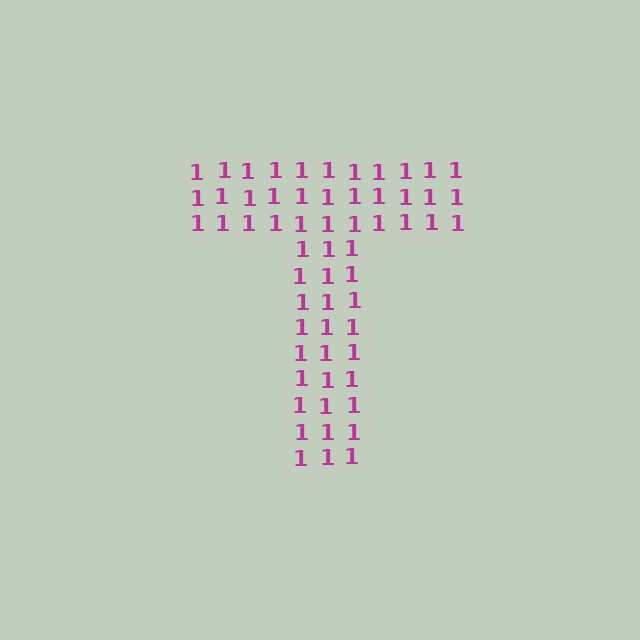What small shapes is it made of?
It is made of small digit 1's.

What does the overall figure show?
The overall figure shows the letter T.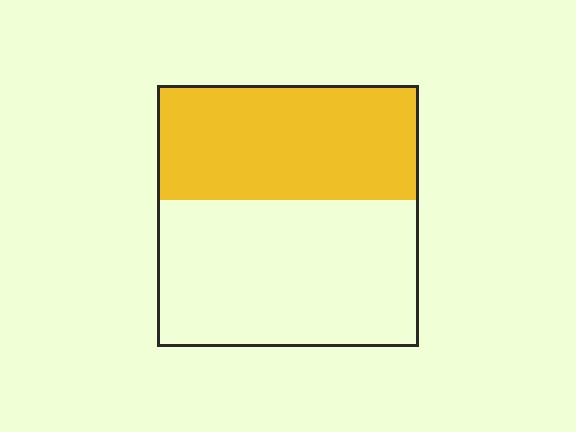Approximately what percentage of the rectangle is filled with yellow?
Approximately 45%.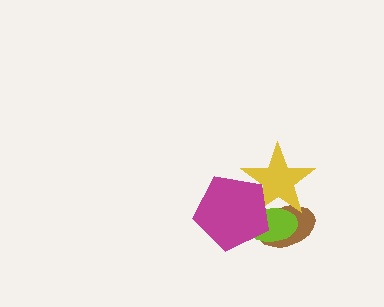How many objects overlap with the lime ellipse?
3 objects overlap with the lime ellipse.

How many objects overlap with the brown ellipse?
3 objects overlap with the brown ellipse.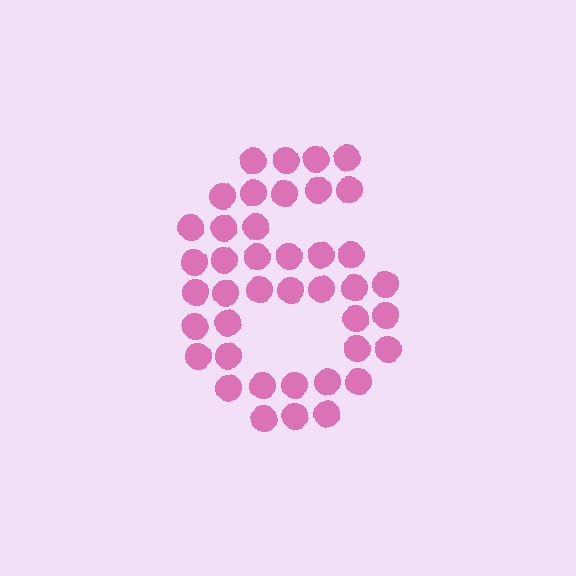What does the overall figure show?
The overall figure shows the digit 6.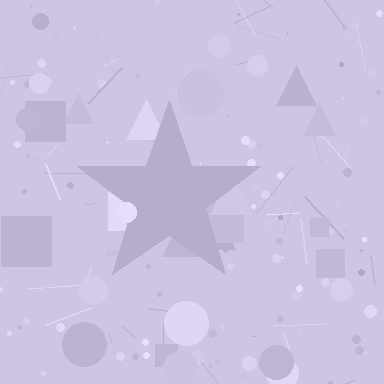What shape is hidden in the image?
A star is hidden in the image.